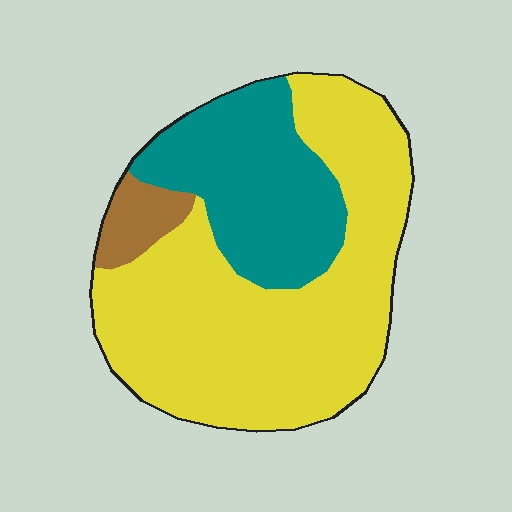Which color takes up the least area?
Brown, at roughly 5%.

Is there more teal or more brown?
Teal.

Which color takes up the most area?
Yellow, at roughly 65%.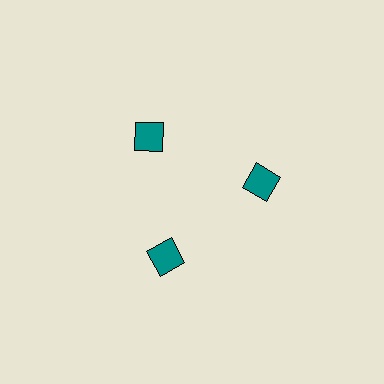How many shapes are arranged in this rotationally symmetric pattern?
There are 3 shapes, arranged in 3 groups of 1.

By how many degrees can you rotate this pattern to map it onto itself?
The pattern maps onto itself every 120 degrees of rotation.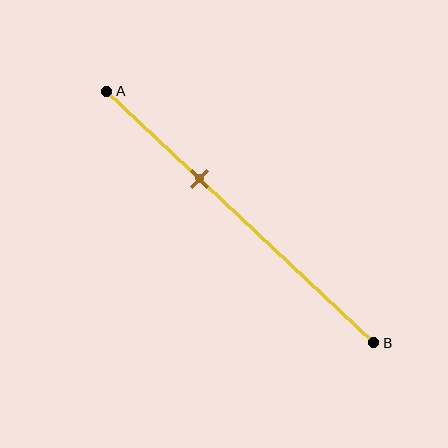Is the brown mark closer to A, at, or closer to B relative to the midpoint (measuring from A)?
The brown mark is closer to point A than the midpoint of segment AB.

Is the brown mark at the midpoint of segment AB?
No, the mark is at about 35% from A, not at the 50% midpoint.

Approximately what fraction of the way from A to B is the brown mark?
The brown mark is approximately 35% of the way from A to B.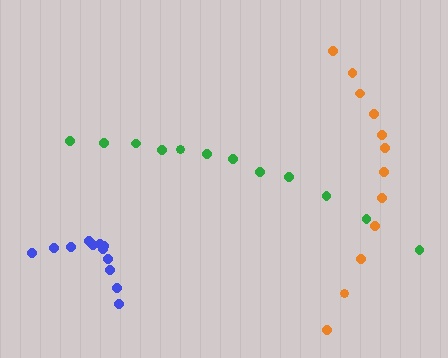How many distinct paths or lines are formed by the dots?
There are 3 distinct paths.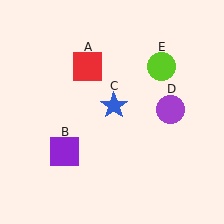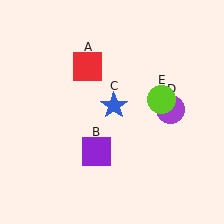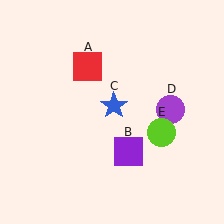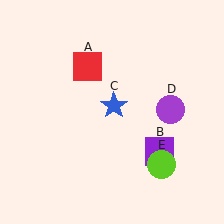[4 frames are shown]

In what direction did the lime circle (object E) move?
The lime circle (object E) moved down.